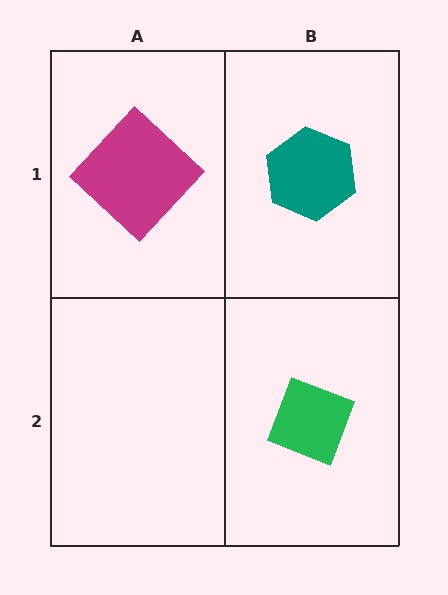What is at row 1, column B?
A teal hexagon.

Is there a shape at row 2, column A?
No, that cell is empty.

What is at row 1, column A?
A magenta diamond.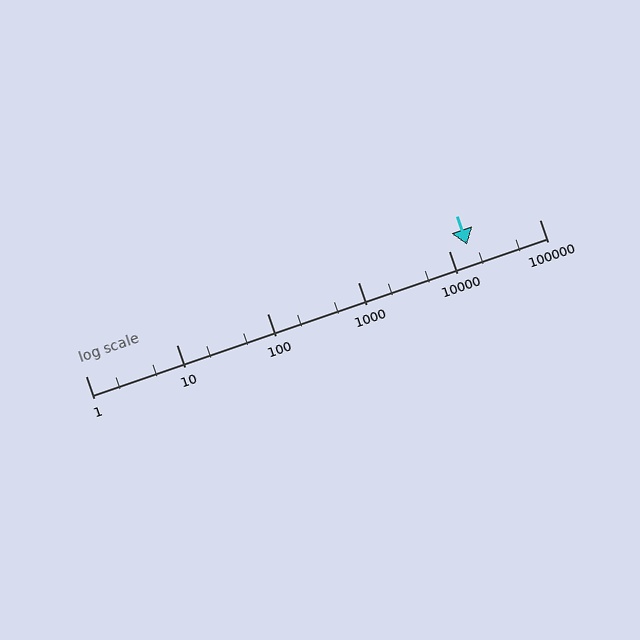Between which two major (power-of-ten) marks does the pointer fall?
The pointer is between 10000 and 100000.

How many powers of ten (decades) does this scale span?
The scale spans 5 decades, from 1 to 100000.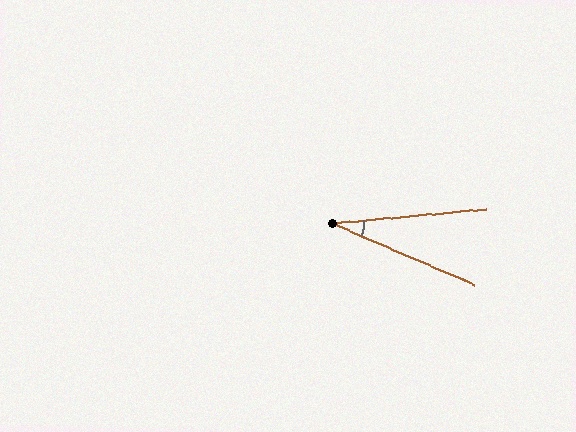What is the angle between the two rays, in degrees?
Approximately 29 degrees.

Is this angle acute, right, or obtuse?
It is acute.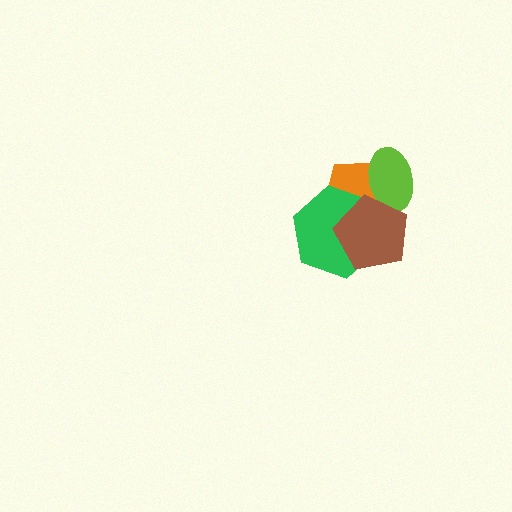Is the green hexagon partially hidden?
Yes, it is partially covered by another shape.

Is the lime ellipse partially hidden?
Yes, it is partially covered by another shape.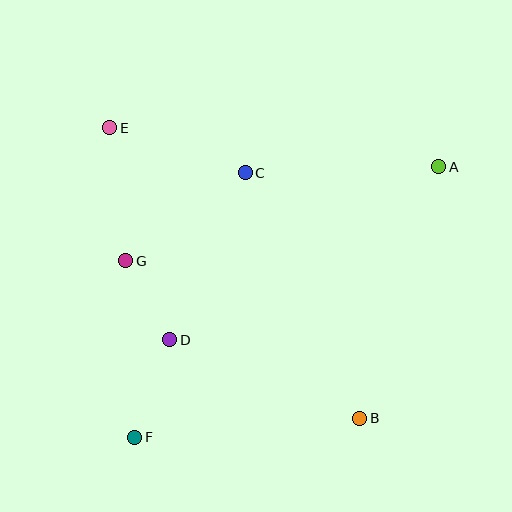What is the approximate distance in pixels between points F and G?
The distance between F and G is approximately 177 pixels.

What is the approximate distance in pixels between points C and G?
The distance between C and G is approximately 148 pixels.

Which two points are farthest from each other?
Points A and F are farthest from each other.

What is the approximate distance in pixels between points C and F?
The distance between C and F is approximately 287 pixels.